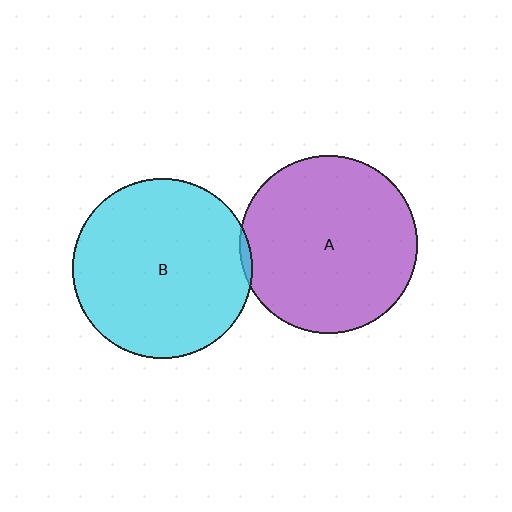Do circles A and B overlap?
Yes.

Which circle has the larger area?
Circle B (cyan).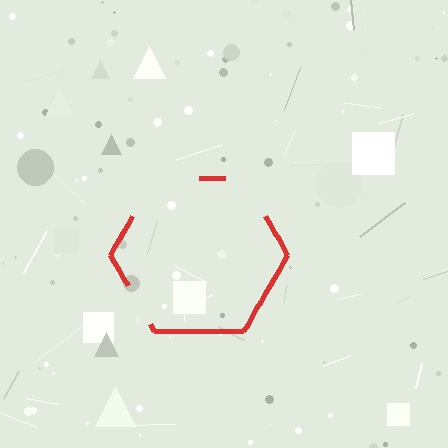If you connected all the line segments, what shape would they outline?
They would outline a hexagon.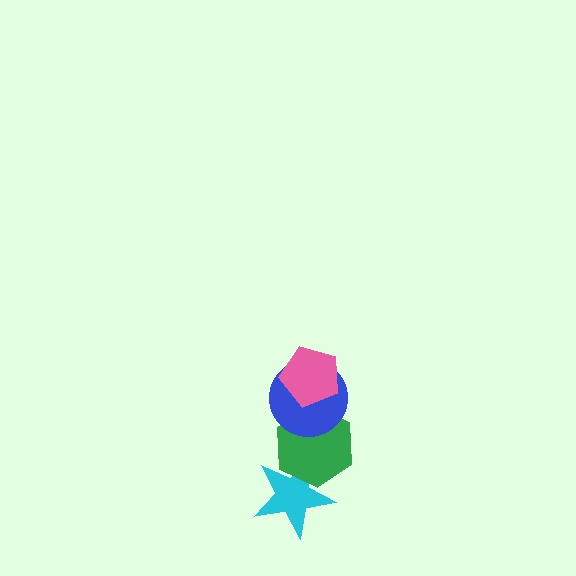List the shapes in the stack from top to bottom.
From top to bottom: the pink pentagon, the blue circle, the green hexagon, the cyan star.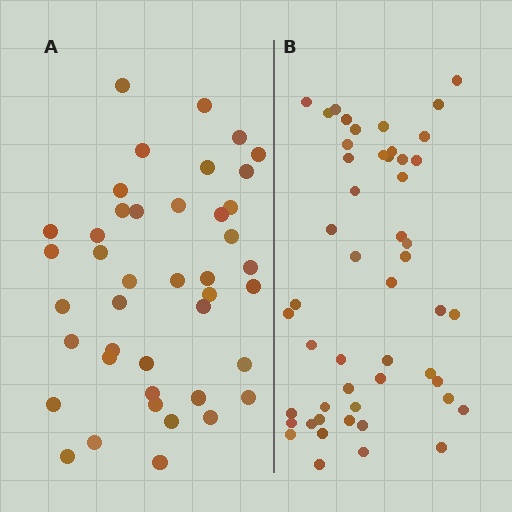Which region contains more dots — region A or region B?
Region B (the right region) has more dots.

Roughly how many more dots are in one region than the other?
Region B has roughly 8 or so more dots than region A.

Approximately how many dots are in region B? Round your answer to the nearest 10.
About 50 dots.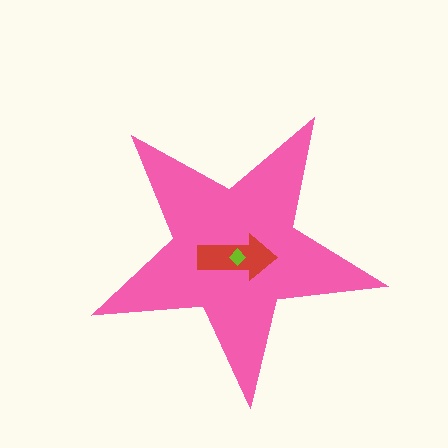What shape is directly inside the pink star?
The red arrow.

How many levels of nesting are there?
3.